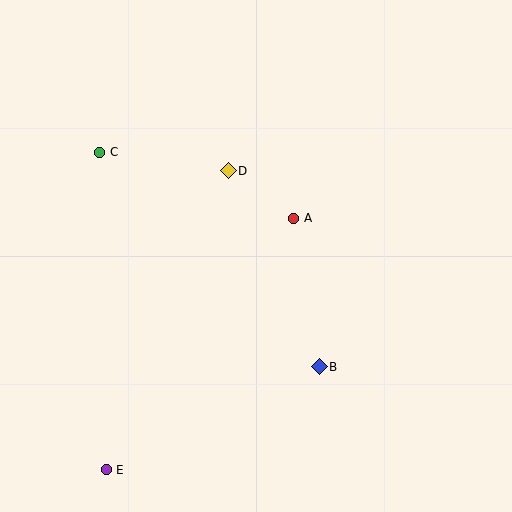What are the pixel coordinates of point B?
Point B is at (319, 367).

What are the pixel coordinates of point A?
Point A is at (294, 218).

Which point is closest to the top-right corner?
Point A is closest to the top-right corner.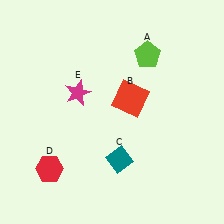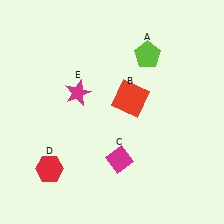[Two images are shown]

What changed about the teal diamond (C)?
In Image 1, C is teal. In Image 2, it changed to magenta.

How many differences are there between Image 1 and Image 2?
There is 1 difference between the two images.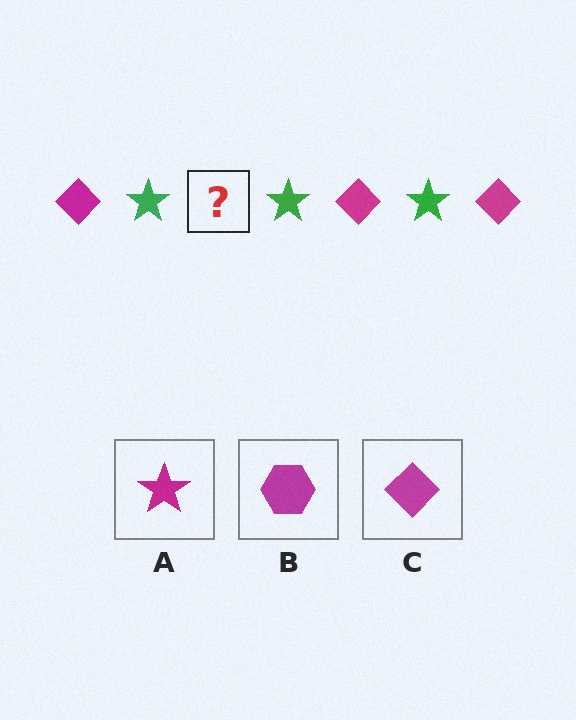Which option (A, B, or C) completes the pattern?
C.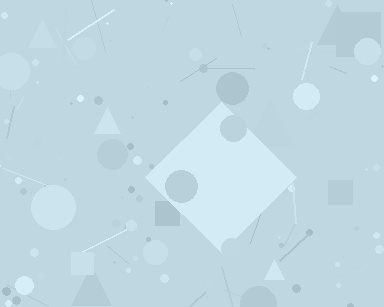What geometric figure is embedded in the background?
A diamond is embedded in the background.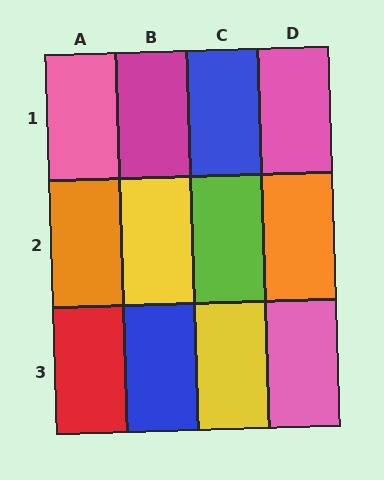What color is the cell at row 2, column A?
Orange.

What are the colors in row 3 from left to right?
Red, blue, yellow, pink.